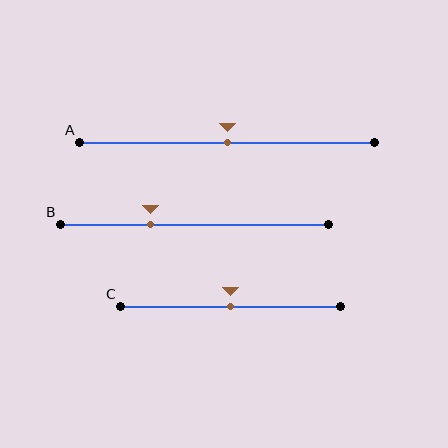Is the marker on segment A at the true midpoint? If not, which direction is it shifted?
Yes, the marker on segment A is at the true midpoint.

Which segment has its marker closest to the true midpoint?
Segment A has its marker closest to the true midpoint.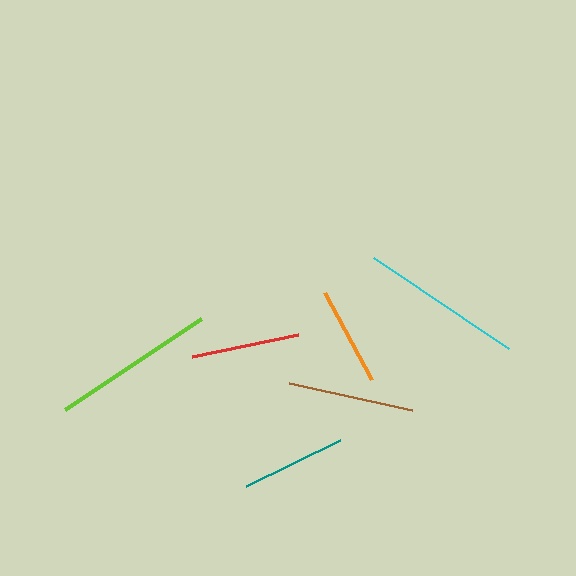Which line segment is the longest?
The lime line is the longest at approximately 164 pixels.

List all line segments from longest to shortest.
From longest to shortest: lime, cyan, brown, red, teal, orange.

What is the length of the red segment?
The red segment is approximately 108 pixels long.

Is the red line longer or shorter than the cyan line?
The cyan line is longer than the red line.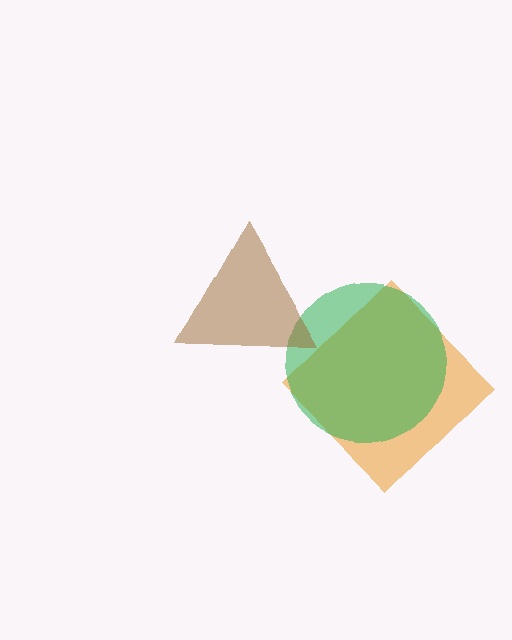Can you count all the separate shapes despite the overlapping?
Yes, there are 3 separate shapes.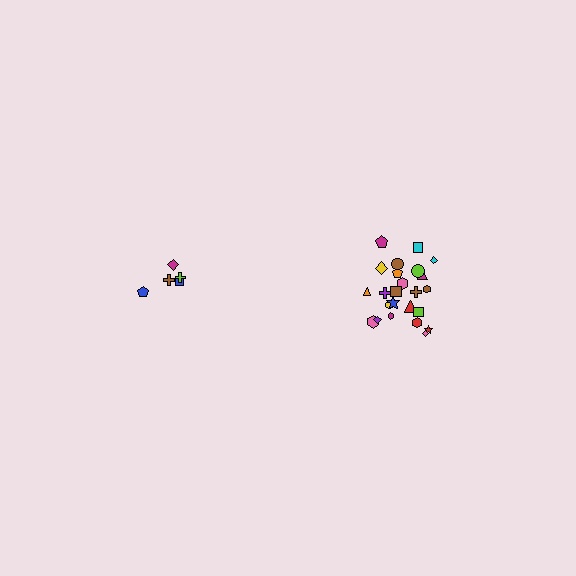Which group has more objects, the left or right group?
The right group.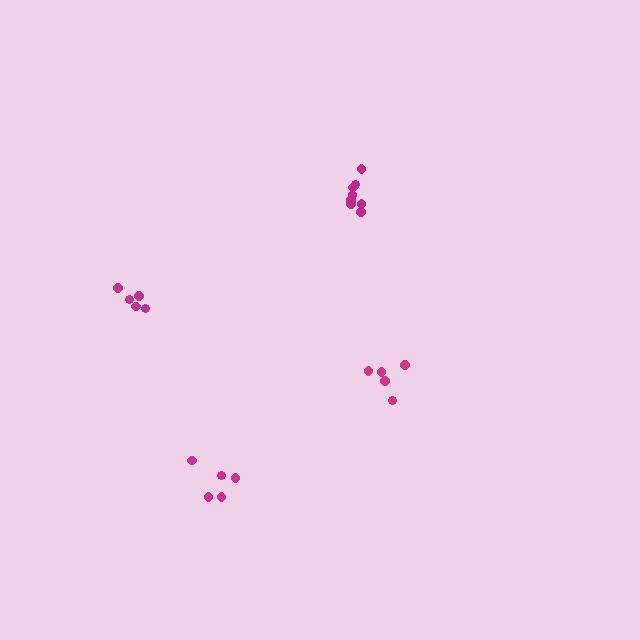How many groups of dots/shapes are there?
There are 4 groups.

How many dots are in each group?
Group 1: 5 dots, Group 2: 8 dots, Group 3: 5 dots, Group 4: 5 dots (23 total).